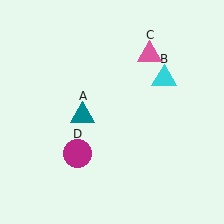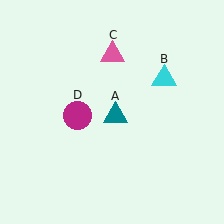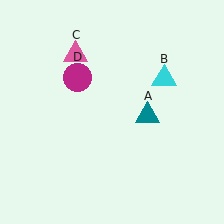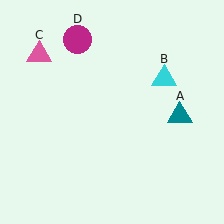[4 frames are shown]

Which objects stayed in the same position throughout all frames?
Cyan triangle (object B) remained stationary.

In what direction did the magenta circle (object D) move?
The magenta circle (object D) moved up.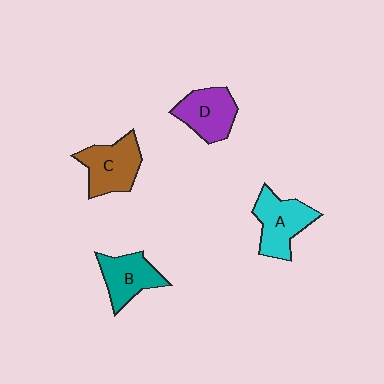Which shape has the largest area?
Shape C (brown).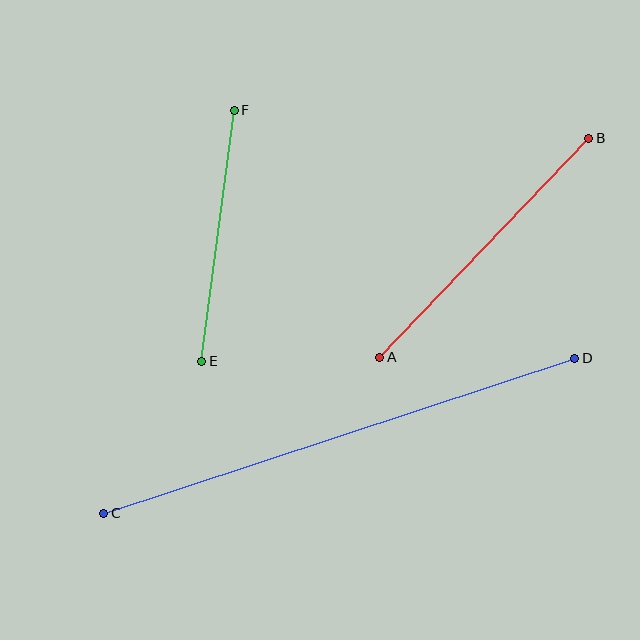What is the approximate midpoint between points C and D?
The midpoint is at approximately (339, 436) pixels.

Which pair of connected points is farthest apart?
Points C and D are farthest apart.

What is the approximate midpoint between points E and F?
The midpoint is at approximately (218, 236) pixels.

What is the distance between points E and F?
The distance is approximately 253 pixels.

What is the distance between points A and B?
The distance is approximately 303 pixels.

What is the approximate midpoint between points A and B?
The midpoint is at approximately (484, 248) pixels.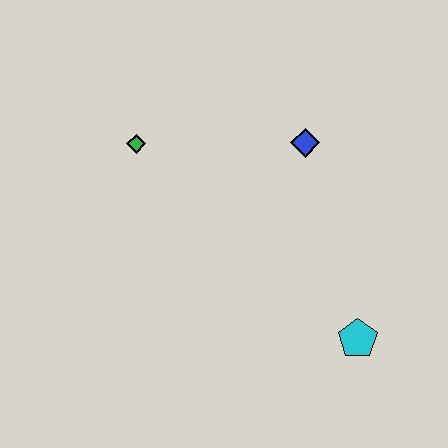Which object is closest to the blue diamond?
The green diamond is closest to the blue diamond.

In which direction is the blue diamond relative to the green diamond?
The blue diamond is to the right of the green diamond.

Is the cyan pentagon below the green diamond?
Yes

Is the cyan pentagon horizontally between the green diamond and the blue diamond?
No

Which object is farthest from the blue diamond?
The cyan pentagon is farthest from the blue diamond.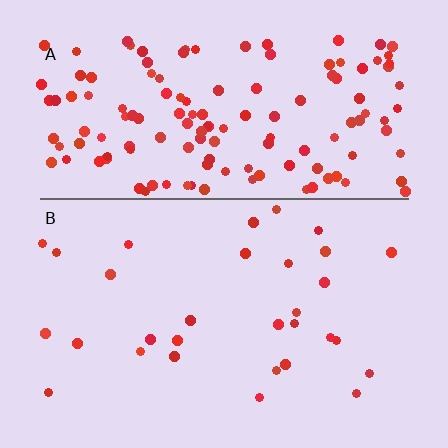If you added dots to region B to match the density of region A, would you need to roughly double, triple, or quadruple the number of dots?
Approximately quadruple.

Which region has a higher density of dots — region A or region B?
A (the top).